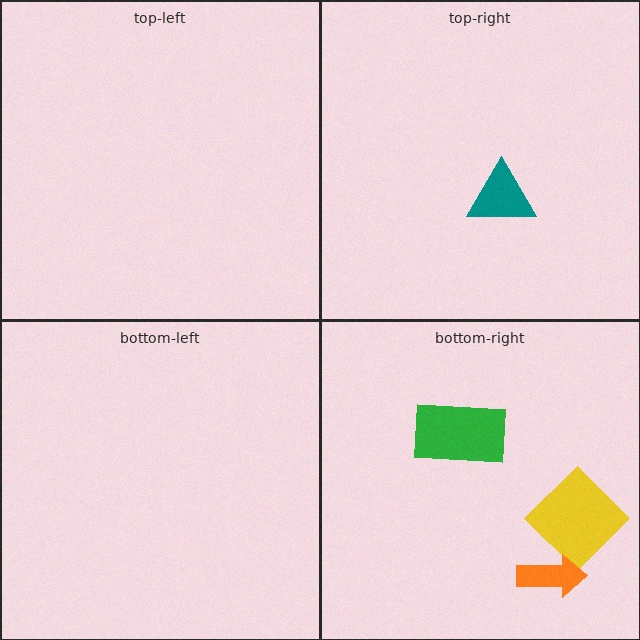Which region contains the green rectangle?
The bottom-right region.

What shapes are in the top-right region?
The teal triangle.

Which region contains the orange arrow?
The bottom-right region.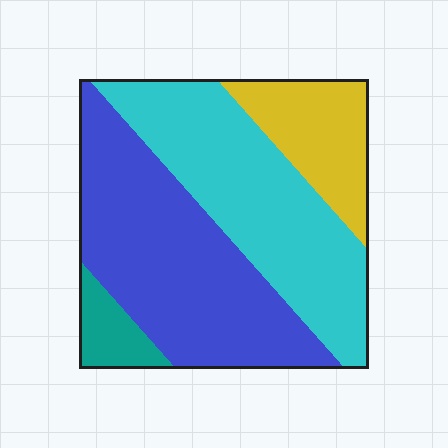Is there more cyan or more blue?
Blue.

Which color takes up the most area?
Blue, at roughly 40%.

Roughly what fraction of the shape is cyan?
Cyan covers roughly 35% of the shape.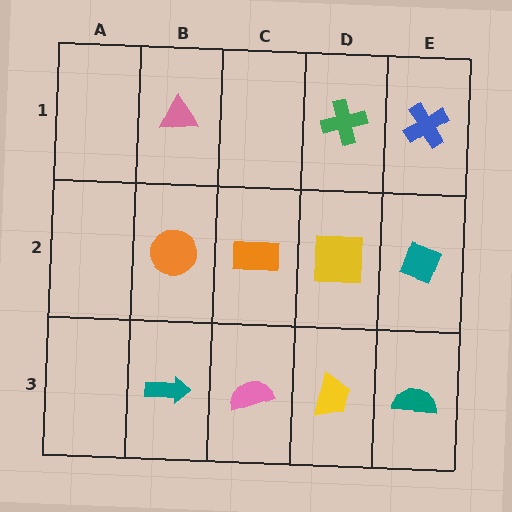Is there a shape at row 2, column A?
No, that cell is empty.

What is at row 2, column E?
A teal diamond.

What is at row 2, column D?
A yellow square.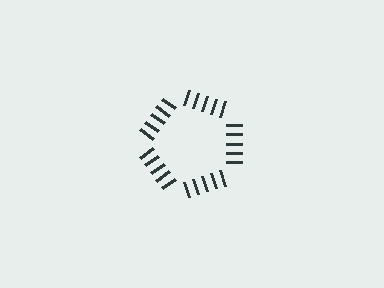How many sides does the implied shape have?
5 sides — the line-ends trace a pentagon.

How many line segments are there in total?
25 — 5 along each of the 5 edges.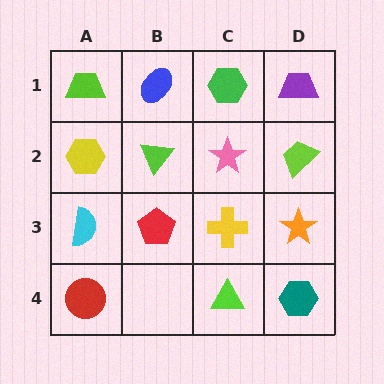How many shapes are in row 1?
4 shapes.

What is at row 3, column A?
A cyan semicircle.